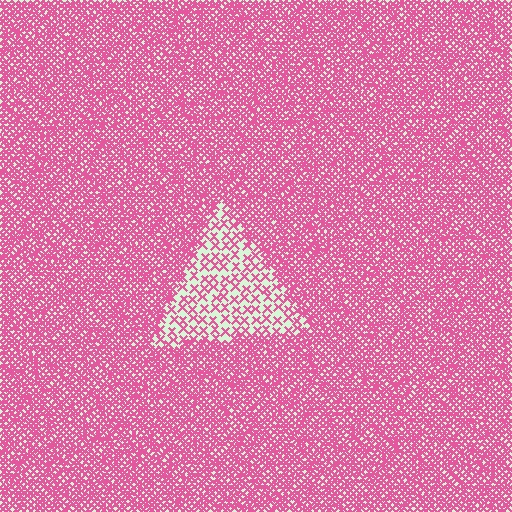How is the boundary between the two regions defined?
The boundary is defined by a change in element density (approximately 3.0x ratio). All elements are the same color, size, and shape.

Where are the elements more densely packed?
The elements are more densely packed outside the triangle boundary.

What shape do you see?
I see a triangle.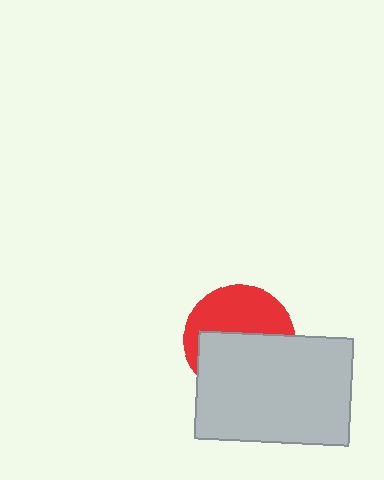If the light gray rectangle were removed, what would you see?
You would see the complete red circle.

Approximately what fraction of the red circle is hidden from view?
Roughly 54% of the red circle is hidden behind the light gray rectangle.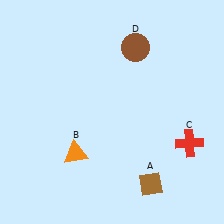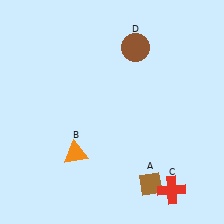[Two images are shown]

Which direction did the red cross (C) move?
The red cross (C) moved down.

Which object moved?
The red cross (C) moved down.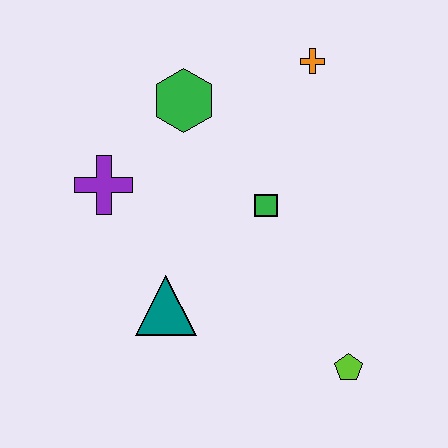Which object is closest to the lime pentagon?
The green square is closest to the lime pentagon.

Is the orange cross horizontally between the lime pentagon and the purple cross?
Yes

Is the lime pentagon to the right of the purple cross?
Yes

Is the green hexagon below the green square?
No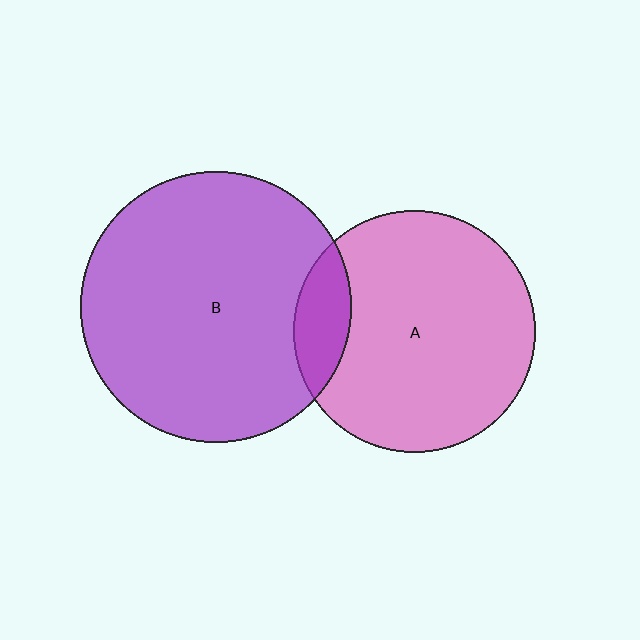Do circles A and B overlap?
Yes.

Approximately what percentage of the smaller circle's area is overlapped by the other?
Approximately 15%.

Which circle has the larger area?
Circle B (purple).